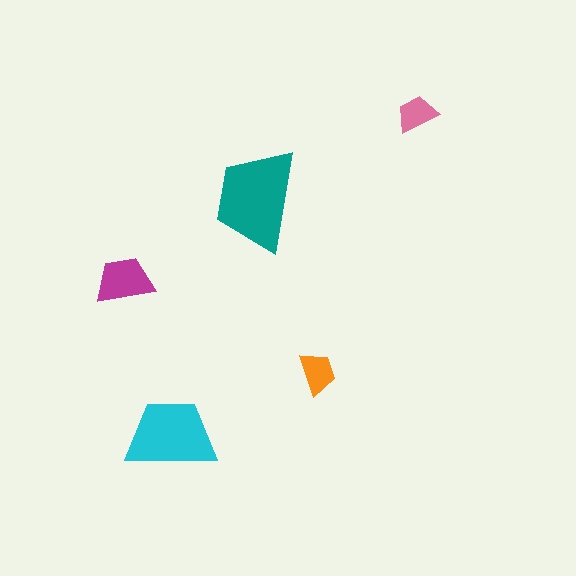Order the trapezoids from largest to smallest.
the teal one, the cyan one, the magenta one, the orange one, the pink one.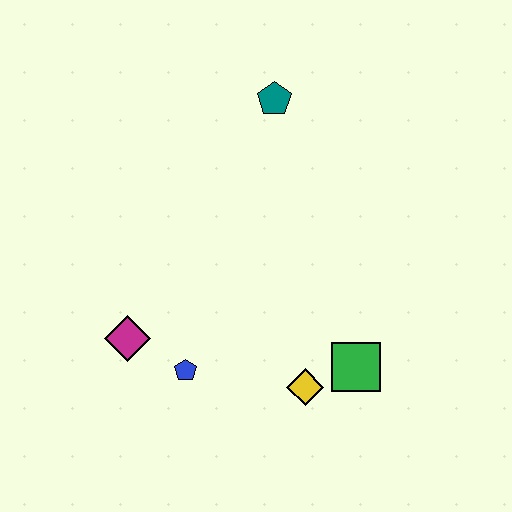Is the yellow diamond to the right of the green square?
No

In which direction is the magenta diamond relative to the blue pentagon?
The magenta diamond is to the left of the blue pentagon.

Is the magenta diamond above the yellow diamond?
Yes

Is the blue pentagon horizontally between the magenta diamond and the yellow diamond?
Yes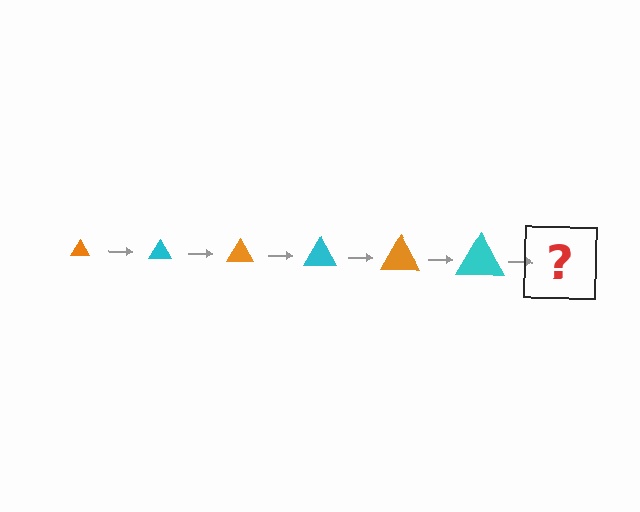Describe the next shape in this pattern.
It should be an orange triangle, larger than the previous one.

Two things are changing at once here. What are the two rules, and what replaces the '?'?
The two rules are that the triangle grows larger each step and the color cycles through orange and cyan. The '?' should be an orange triangle, larger than the previous one.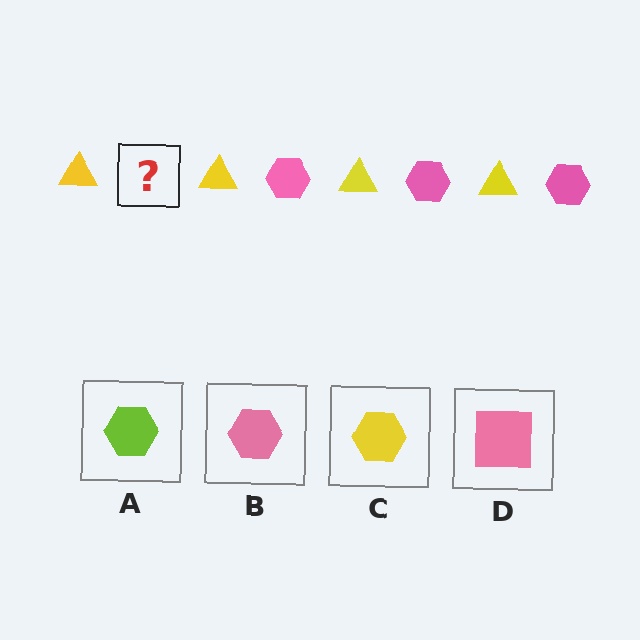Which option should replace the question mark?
Option B.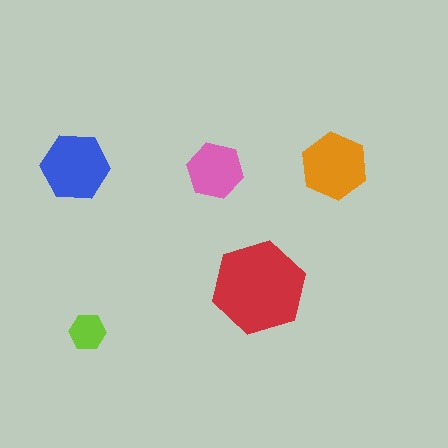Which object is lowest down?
The lime hexagon is bottommost.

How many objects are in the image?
There are 5 objects in the image.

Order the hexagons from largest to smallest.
the red one, the blue one, the orange one, the pink one, the lime one.